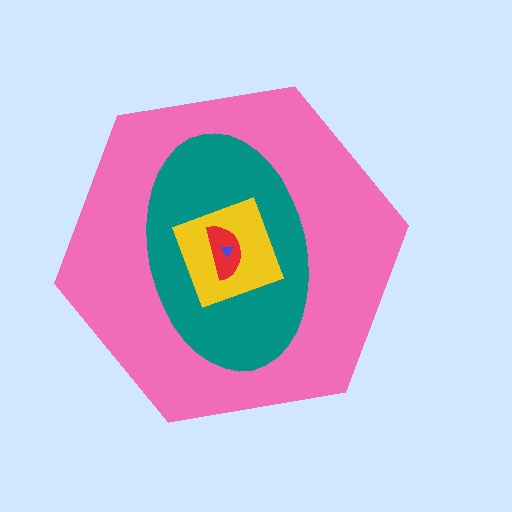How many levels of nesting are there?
5.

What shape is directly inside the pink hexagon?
The teal ellipse.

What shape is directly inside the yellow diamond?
The red semicircle.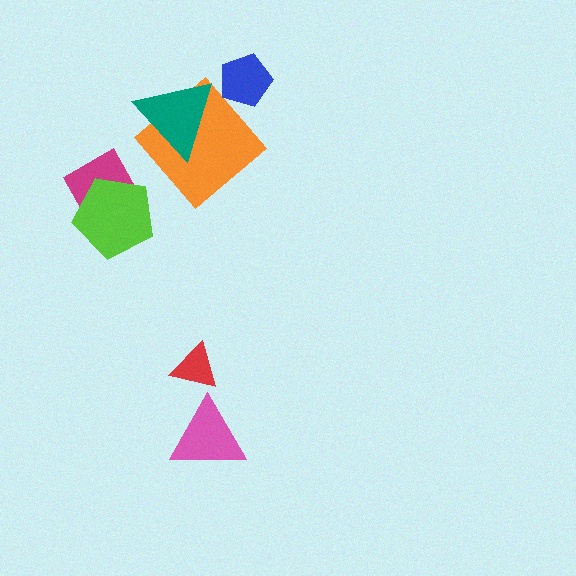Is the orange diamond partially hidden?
Yes, it is partially covered by another shape.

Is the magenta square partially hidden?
Yes, it is partially covered by another shape.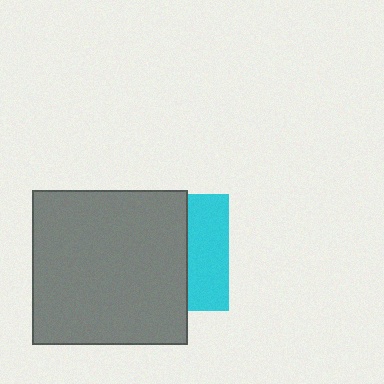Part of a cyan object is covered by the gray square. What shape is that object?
It is a square.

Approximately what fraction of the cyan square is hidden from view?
Roughly 64% of the cyan square is hidden behind the gray square.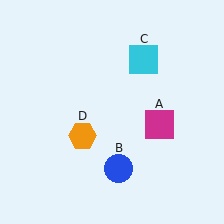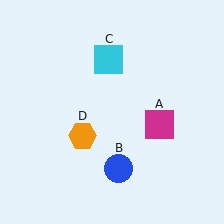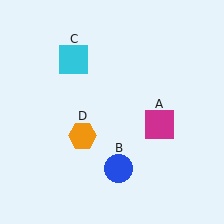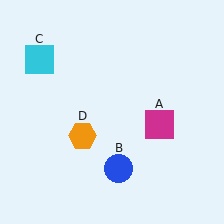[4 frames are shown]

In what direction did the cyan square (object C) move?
The cyan square (object C) moved left.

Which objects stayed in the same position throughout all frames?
Magenta square (object A) and blue circle (object B) and orange hexagon (object D) remained stationary.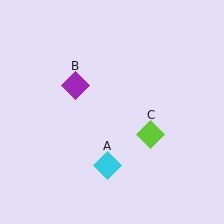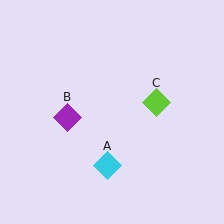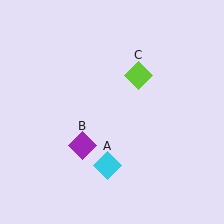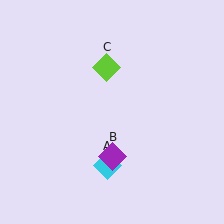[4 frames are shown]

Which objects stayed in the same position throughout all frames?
Cyan diamond (object A) remained stationary.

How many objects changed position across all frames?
2 objects changed position: purple diamond (object B), lime diamond (object C).